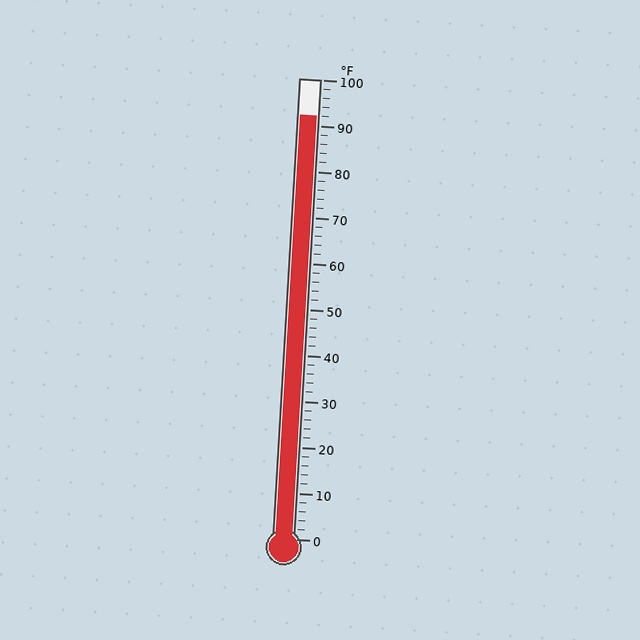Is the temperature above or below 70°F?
The temperature is above 70°F.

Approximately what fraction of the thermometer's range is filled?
The thermometer is filled to approximately 90% of its range.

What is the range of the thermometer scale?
The thermometer scale ranges from 0°F to 100°F.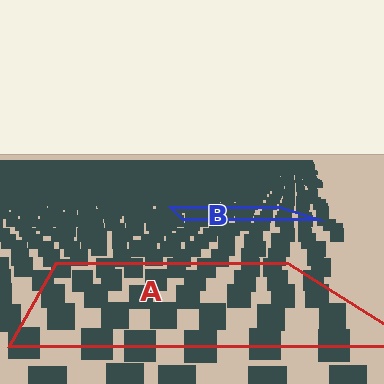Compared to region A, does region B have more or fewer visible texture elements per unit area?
Region B has more texture elements per unit area — they are packed more densely because it is farther away.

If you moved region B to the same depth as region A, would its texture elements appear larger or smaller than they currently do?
They would appear larger. At a closer depth, the same texture elements are projected at a bigger on-screen size.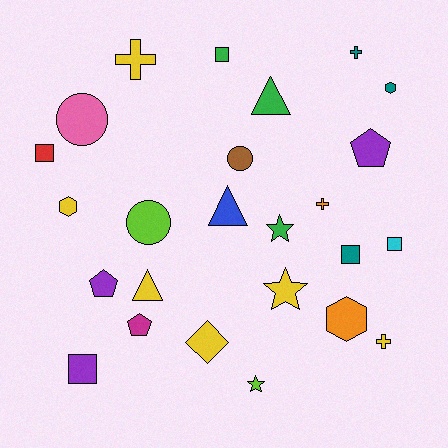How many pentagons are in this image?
There are 3 pentagons.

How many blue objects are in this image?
There is 1 blue object.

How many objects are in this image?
There are 25 objects.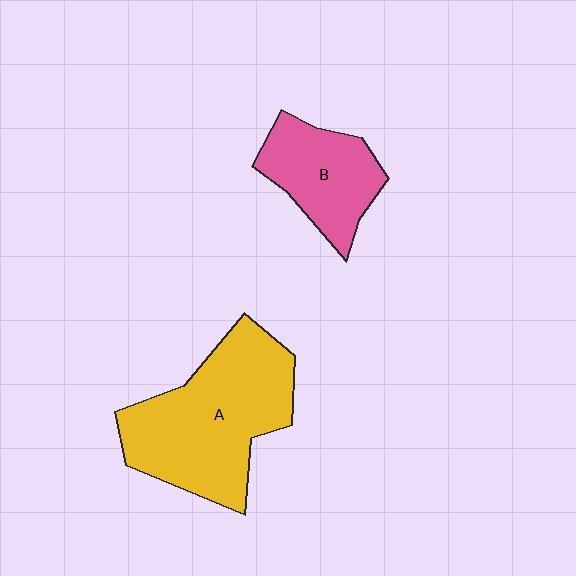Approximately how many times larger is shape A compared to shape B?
Approximately 1.9 times.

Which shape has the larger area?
Shape A (yellow).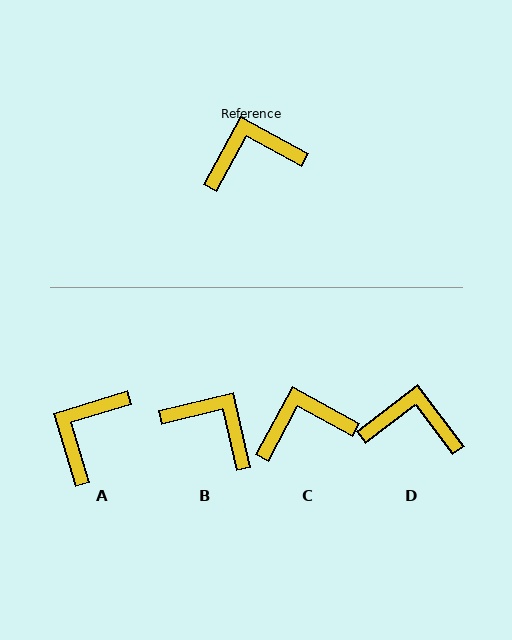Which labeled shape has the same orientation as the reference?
C.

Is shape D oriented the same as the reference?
No, it is off by about 24 degrees.